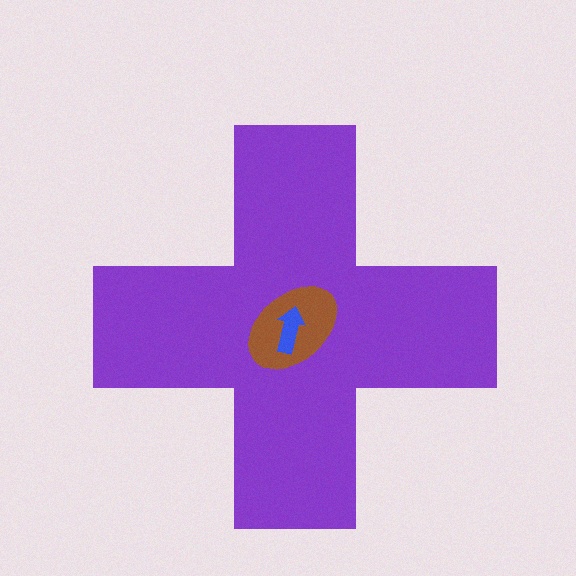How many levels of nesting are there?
3.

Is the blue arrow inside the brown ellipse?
Yes.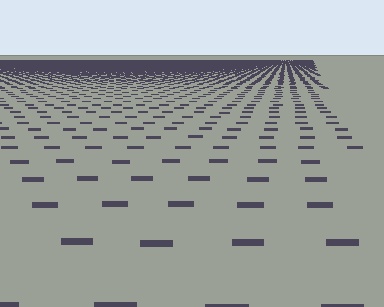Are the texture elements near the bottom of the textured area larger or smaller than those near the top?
Larger. Near the bottom, elements are closer to the viewer and appear at a bigger on-screen size.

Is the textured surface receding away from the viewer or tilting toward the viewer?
The surface is receding away from the viewer. Texture elements get smaller and denser toward the top.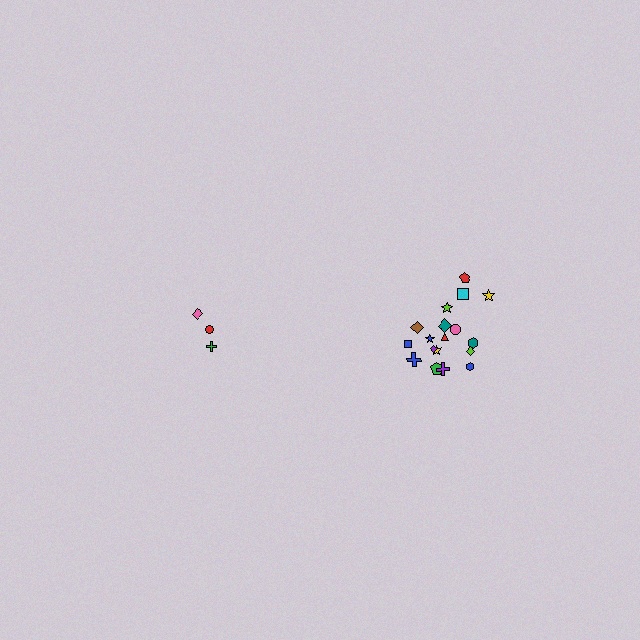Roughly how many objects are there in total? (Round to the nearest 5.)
Roughly 20 objects in total.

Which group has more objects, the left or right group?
The right group.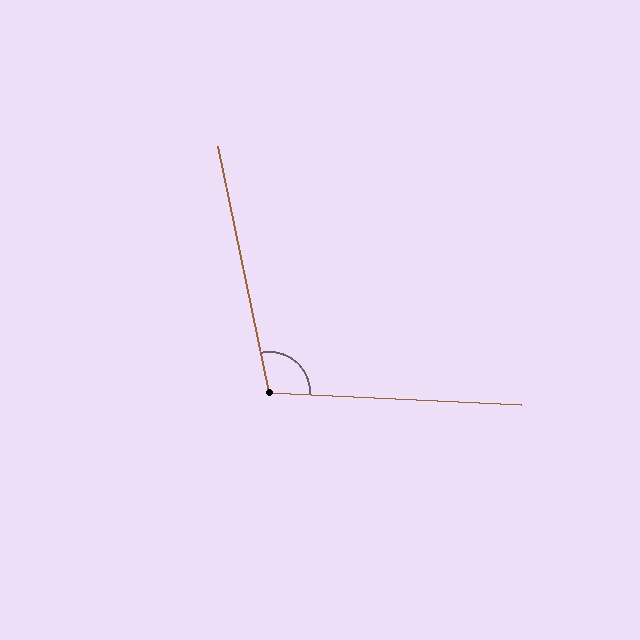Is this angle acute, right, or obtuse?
It is obtuse.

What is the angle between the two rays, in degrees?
Approximately 104 degrees.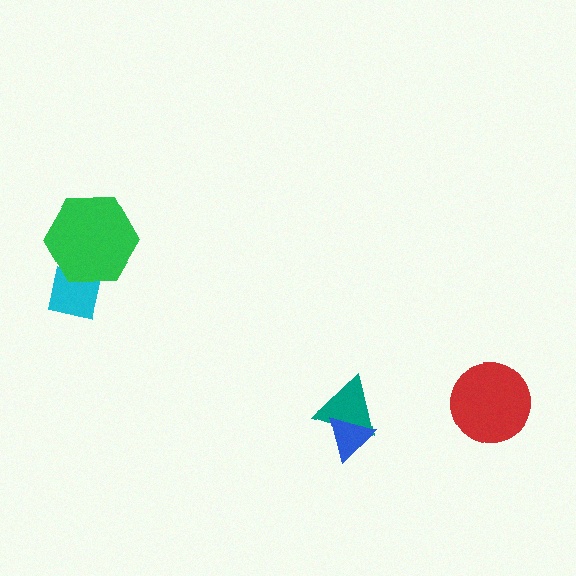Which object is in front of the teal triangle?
The blue triangle is in front of the teal triangle.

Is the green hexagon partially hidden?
No, no other shape covers it.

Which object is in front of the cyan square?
The green hexagon is in front of the cyan square.